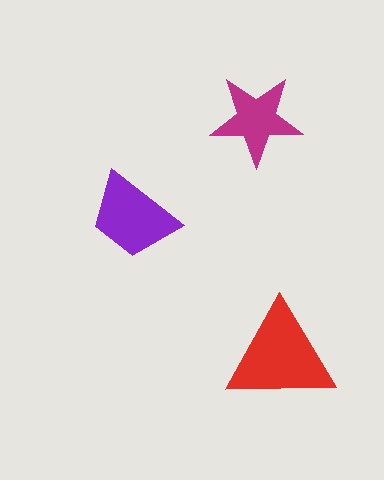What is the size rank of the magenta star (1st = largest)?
3rd.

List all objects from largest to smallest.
The red triangle, the purple trapezoid, the magenta star.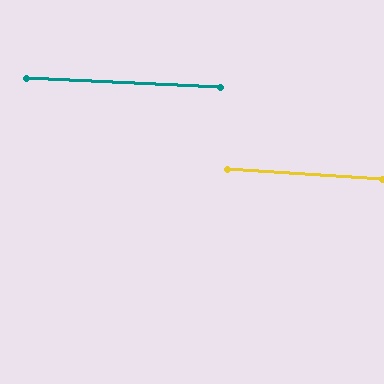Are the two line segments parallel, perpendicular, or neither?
Parallel — their directions differ by only 0.8°.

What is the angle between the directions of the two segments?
Approximately 1 degree.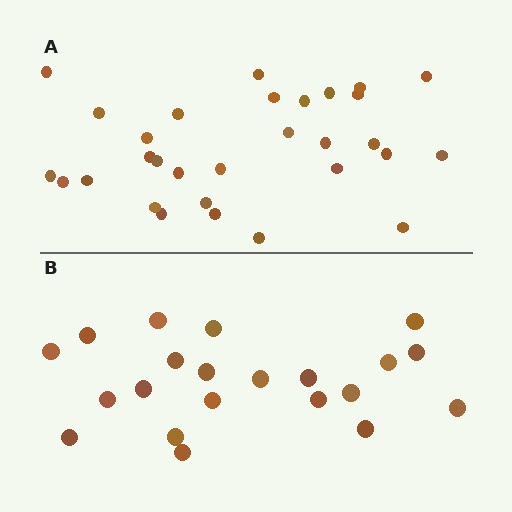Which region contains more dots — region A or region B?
Region A (the top region) has more dots.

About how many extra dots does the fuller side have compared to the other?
Region A has roughly 8 or so more dots than region B.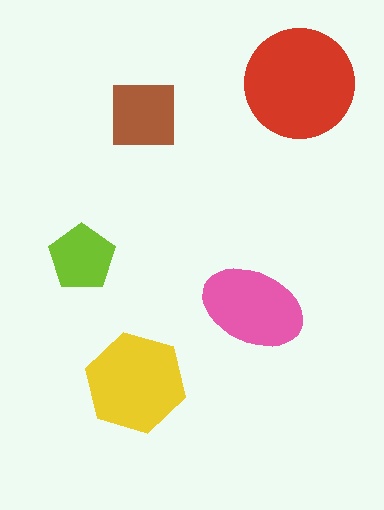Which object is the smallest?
The lime pentagon.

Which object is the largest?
The red circle.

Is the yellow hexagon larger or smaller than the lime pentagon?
Larger.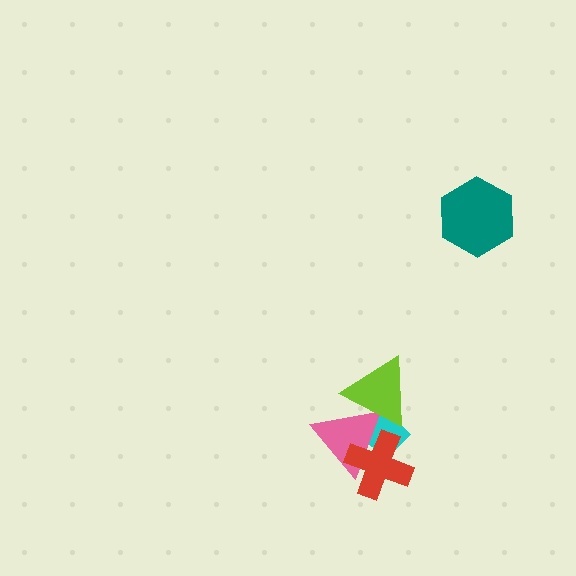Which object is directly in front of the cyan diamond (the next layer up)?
The pink triangle is directly in front of the cyan diamond.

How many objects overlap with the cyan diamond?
3 objects overlap with the cyan diamond.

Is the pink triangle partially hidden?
Yes, it is partially covered by another shape.